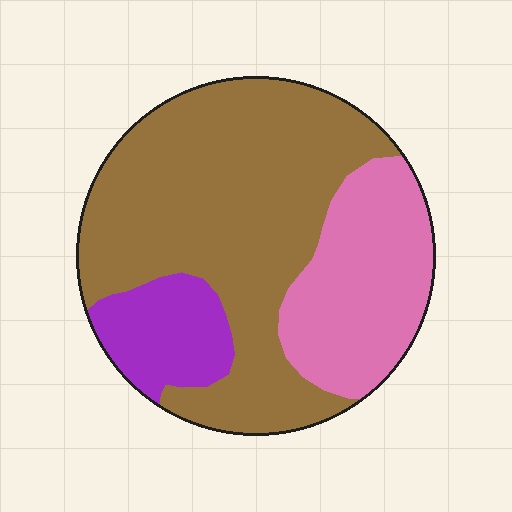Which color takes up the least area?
Purple, at roughly 15%.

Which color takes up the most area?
Brown, at roughly 60%.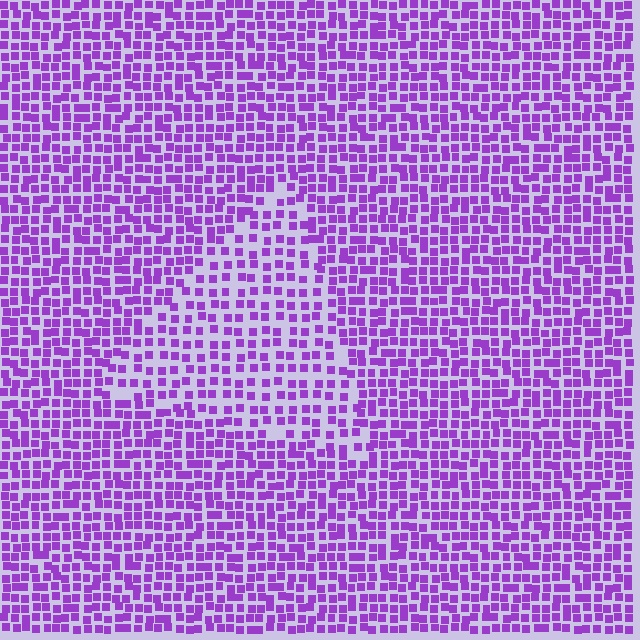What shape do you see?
I see a triangle.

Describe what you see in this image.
The image contains small purple elements arranged at two different densities. A triangle-shaped region is visible where the elements are less densely packed than the surrounding area.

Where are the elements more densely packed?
The elements are more densely packed outside the triangle boundary.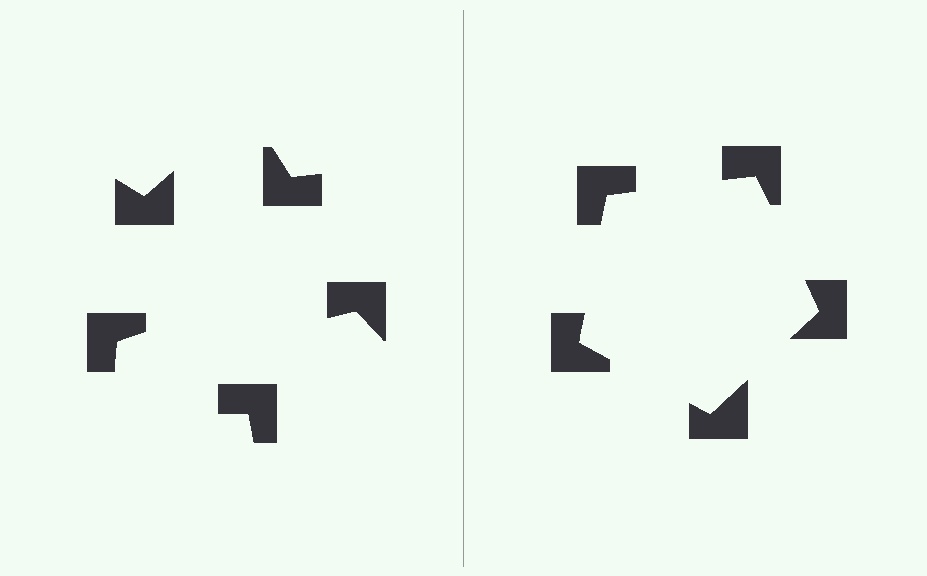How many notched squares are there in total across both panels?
10 — 5 on each side.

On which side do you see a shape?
An illusory pentagon appears on the right side. On the left side the wedge cuts are rotated, so no coherent shape forms.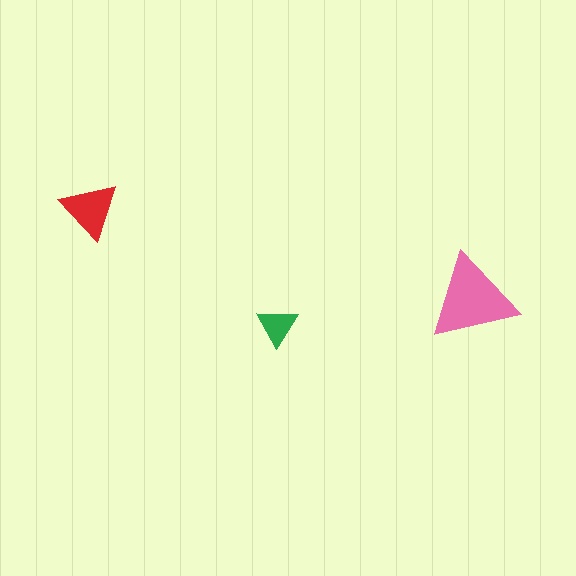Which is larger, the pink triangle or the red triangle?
The pink one.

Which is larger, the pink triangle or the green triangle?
The pink one.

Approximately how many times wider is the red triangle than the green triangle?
About 1.5 times wider.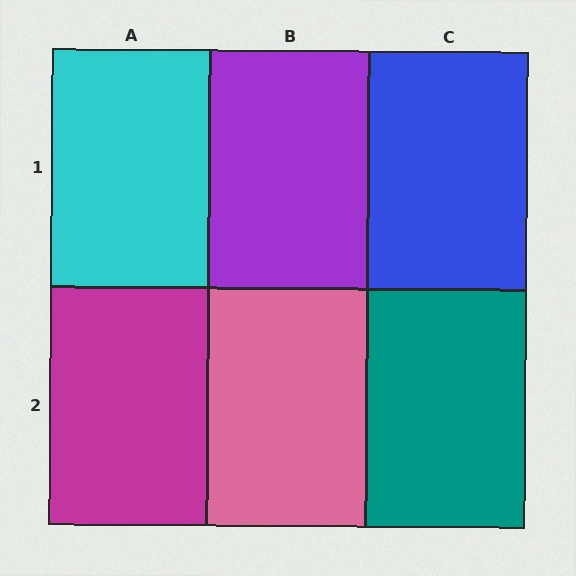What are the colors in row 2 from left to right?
Magenta, pink, teal.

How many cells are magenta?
1 cell is magenta.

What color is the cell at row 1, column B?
Purple.